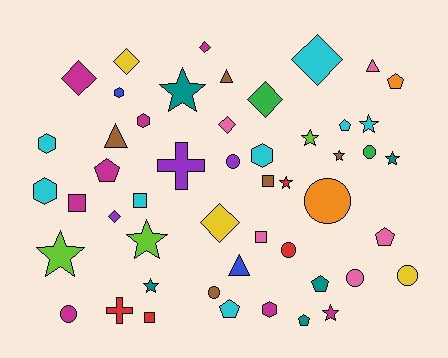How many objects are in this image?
There are 50 objects.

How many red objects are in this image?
There are 4 red objects.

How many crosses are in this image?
There are 2 crosses.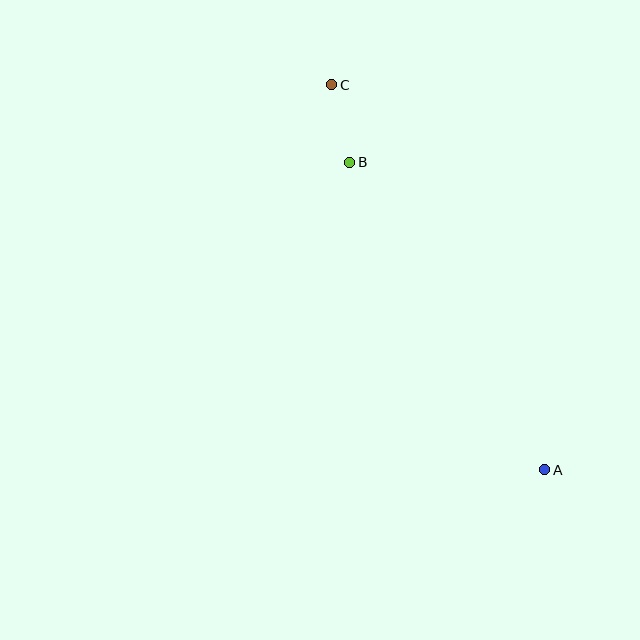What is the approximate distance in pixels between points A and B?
The distance between A and B is approximately 365 pixels.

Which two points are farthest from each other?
Points A and C are farthest from each other.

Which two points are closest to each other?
Points B and C are closest to each other.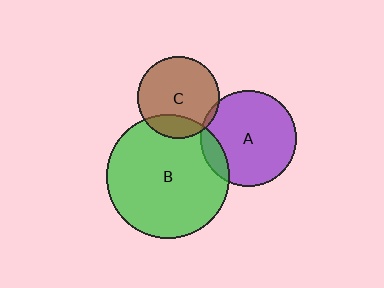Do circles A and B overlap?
Yes.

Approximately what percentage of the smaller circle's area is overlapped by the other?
Approximately 15%.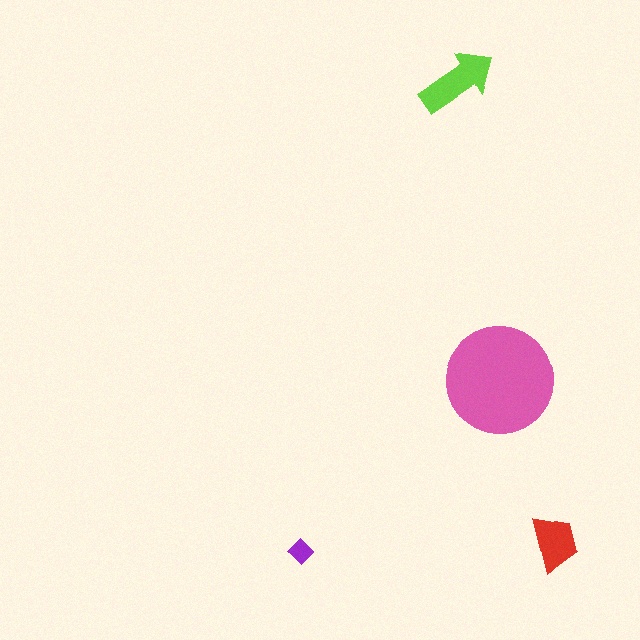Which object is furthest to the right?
The red trapezoid is rightmost.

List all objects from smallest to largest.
The purple diamond, the red trapezoid, the lime arrow, the pink circle.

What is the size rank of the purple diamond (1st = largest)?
4th.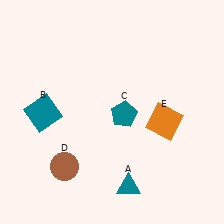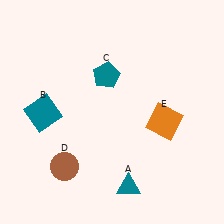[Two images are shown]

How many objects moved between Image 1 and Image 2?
1 object moved between the two images.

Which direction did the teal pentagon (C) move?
The teal pentagon (C) moved up.